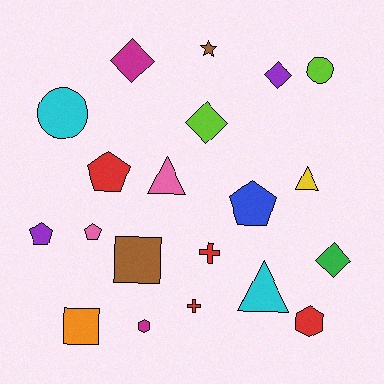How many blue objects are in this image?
There is 1 blue object.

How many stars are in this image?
There is 1 star.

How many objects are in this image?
There are 20 objects.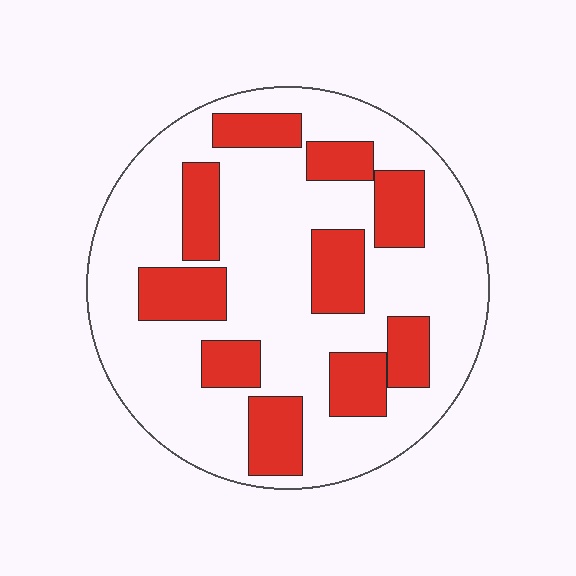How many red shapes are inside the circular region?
10.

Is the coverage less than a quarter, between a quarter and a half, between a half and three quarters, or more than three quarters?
Between a quarter and a half.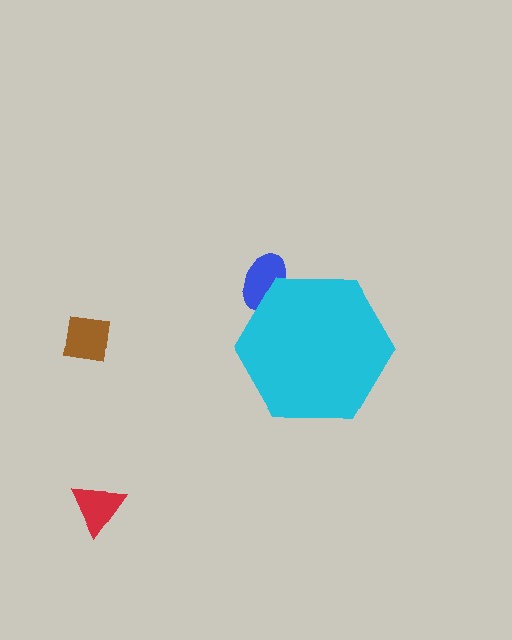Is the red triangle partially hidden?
No, the red triangle is fully visible.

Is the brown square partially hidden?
No, the brown square is fully visible.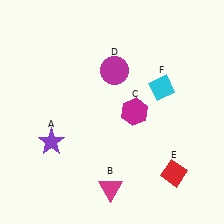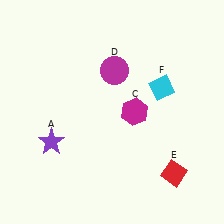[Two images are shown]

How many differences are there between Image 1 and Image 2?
There is 1 difference between the two images.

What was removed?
The magenta triangle (B) was removed in Image 2.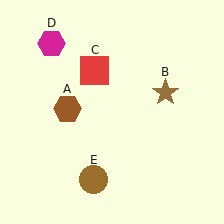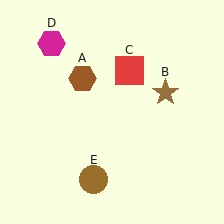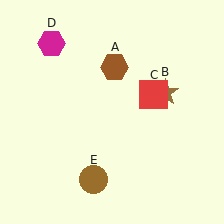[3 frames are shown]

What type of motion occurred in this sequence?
The brown hexagon (object A), red square (object C) rotated clockwise around the center of the scene.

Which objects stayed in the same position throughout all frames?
Brown star (object B) and magenta hexagon (object D) and brown circle (object E) remained stationary.